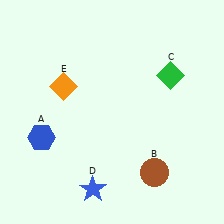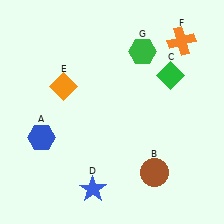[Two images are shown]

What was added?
An orange cross (F), a green hexagon (G) were added in Image 2.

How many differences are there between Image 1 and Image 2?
There are 2 differences between the two images.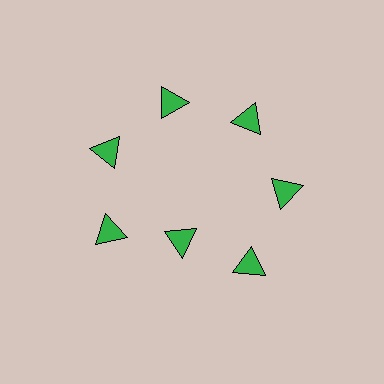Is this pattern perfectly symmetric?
No. The 7 green triangles are arranged in a ring, but one element near the 6 o'clock position is pulled inward toward the center, breaking the 7-fold rotational symmetry.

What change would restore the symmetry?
The symmetry would be restored by moving it outward, back onto the ring so that all 7 triangles sit at equal angles and equal distance from the center.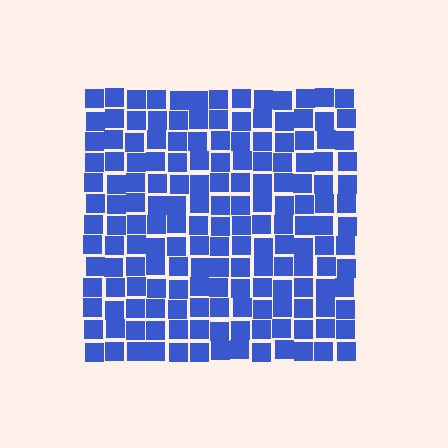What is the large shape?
The large shape is a square.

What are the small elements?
The small elements are squares.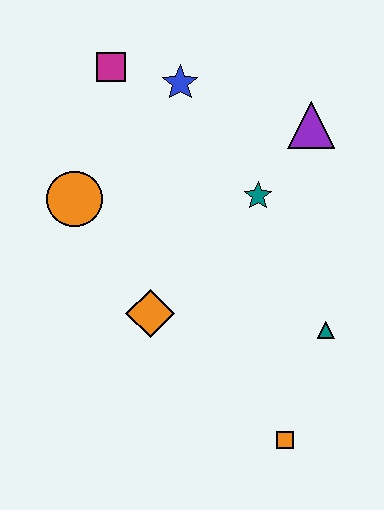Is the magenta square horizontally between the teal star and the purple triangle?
No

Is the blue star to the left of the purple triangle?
Yes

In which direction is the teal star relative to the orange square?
The teal star is above the orange square.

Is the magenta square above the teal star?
Yes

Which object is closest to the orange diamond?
The orange circle is closest to the orange diamond.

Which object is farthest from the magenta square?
The orange square is farthest from the magenta square.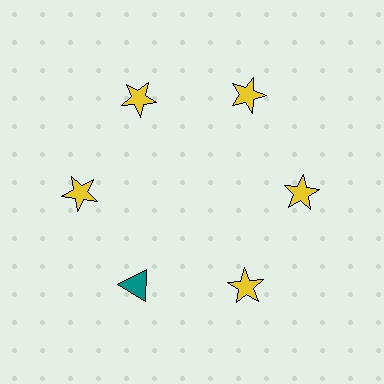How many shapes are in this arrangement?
There are 6 shapes arranged in a ring pattern.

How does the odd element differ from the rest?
It differs in both color (teal instead of yellow) and shape (triangle instead of star).